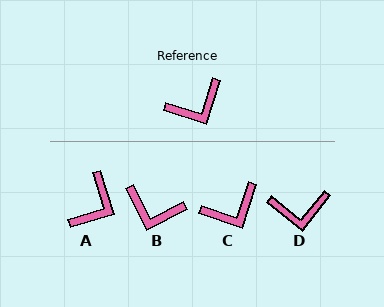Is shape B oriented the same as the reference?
No, it is off by about 46 degrees.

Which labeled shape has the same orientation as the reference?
C.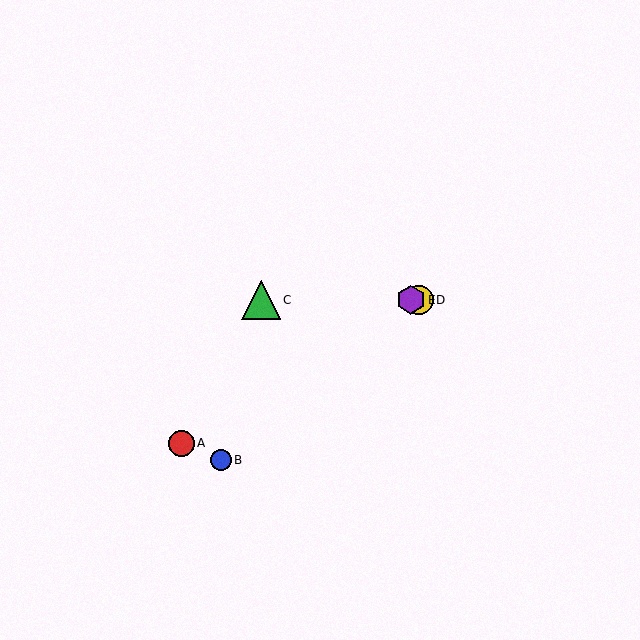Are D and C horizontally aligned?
Yes, both are at y≈300.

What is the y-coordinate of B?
Object B is at y≈460.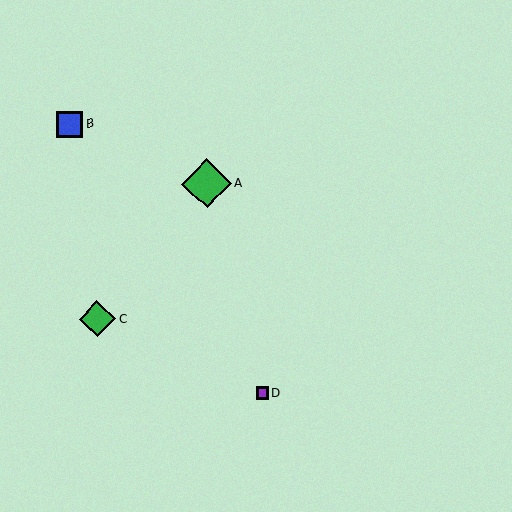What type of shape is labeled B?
Shape B is a blue square.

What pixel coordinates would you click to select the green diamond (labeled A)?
Click at (207, 184) to select the green diamond A.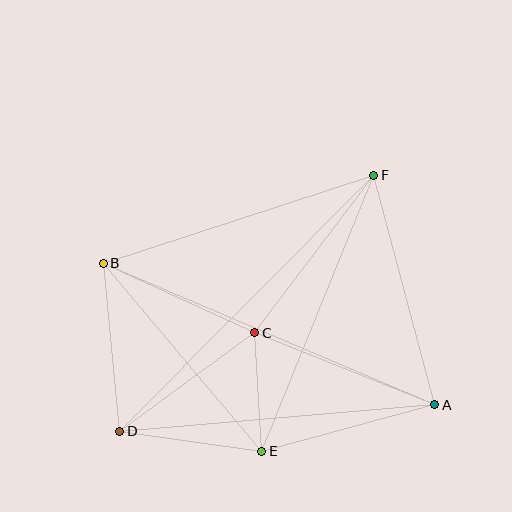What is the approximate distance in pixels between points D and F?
The distance between D and F is approximately 360 pixels.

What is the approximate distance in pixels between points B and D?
The distance between B and D is approximately 168 pixels.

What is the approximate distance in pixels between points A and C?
The distance between A and C is approximately 194 pixels.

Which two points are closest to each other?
Points C and E are closest to each other.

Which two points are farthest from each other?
Points A and B are farthest from each other.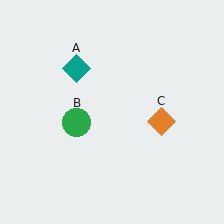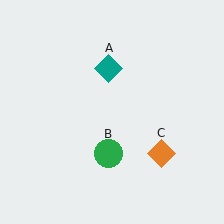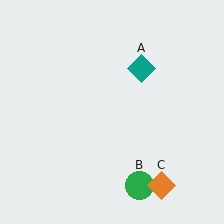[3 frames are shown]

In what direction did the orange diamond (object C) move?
The orange diamond (object C) moved down.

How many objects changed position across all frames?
3 objects changed position: teal diamond (object A), green circle (object B), orange diamond (object C).